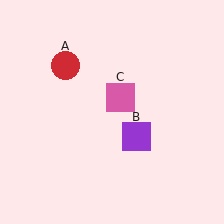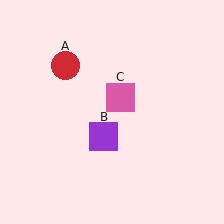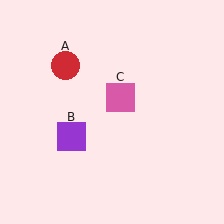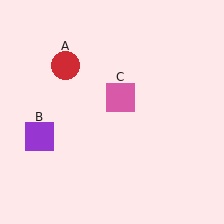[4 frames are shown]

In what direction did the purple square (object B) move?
The purple square (object B) moved left.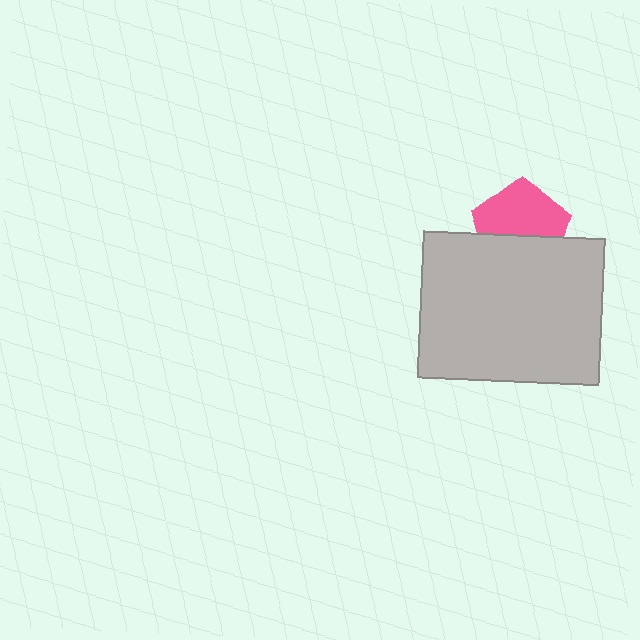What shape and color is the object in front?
The object in front is a light gray rectangle.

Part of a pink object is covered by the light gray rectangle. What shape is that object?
It is a pentagon.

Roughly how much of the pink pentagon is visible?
About half of it is visible (roughly 57%).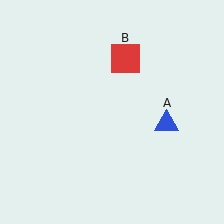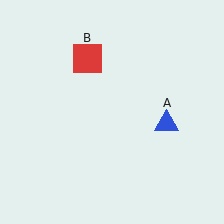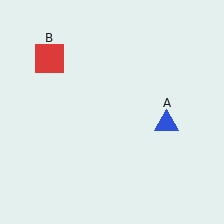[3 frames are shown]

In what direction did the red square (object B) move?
The red square (object B) moved left.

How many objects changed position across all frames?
1 object changed position: red square (object B).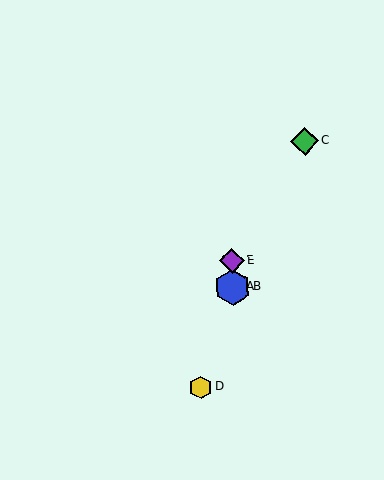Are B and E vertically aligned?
Yes, both are at x≈233.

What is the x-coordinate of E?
Object E is at x≈232.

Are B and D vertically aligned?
No, B is at x≈233 and D is at x≈200.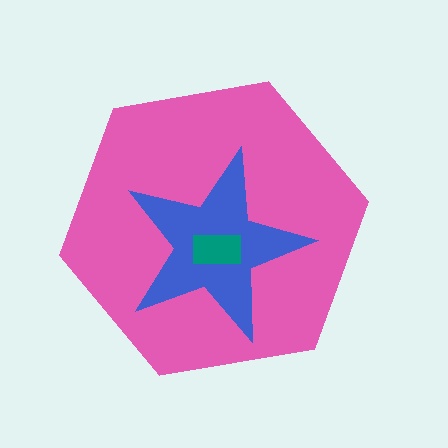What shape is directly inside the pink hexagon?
The blue star.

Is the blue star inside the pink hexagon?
Yes.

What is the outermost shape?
The pink hexagon.